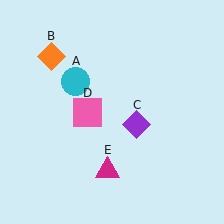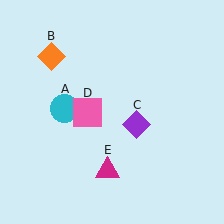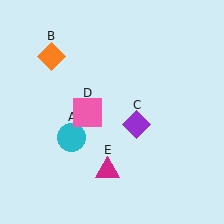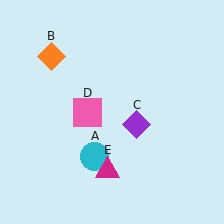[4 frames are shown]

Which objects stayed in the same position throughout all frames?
Orange diamond (object B) and purple diamond (object C) and pink square (object D) and magenta triangle (object E) remained stationary.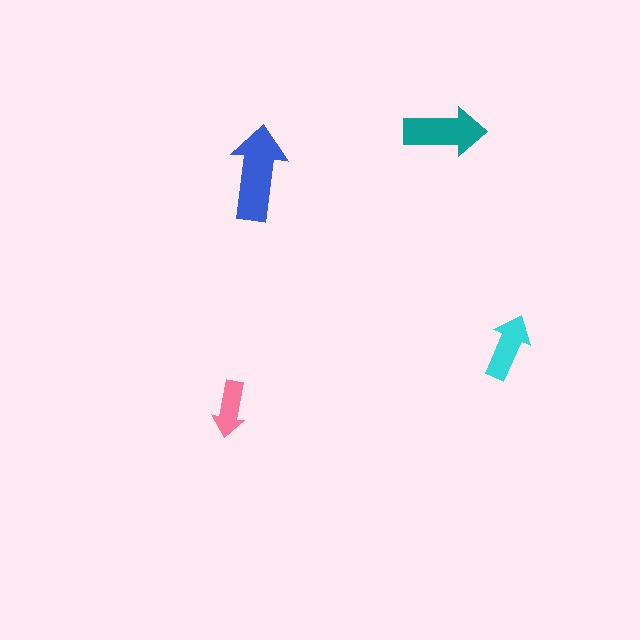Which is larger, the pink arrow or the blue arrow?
The blue one.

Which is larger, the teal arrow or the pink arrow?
The teal one.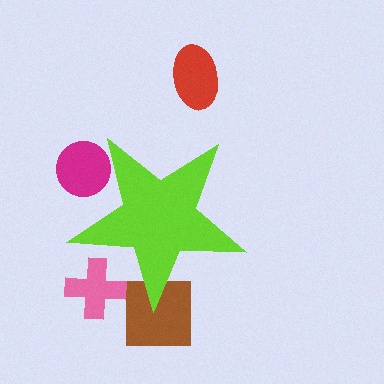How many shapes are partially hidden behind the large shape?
3 shapes are partially hidden.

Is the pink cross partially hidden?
Yes, the pink cross is partially hidden behind the lime star.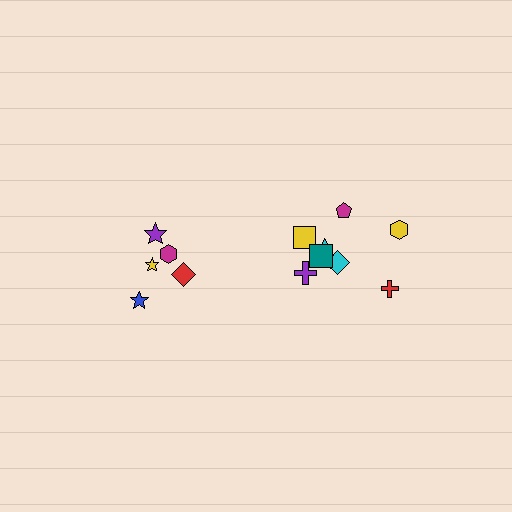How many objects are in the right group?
There are 8 objects.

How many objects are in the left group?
There are 5 objects.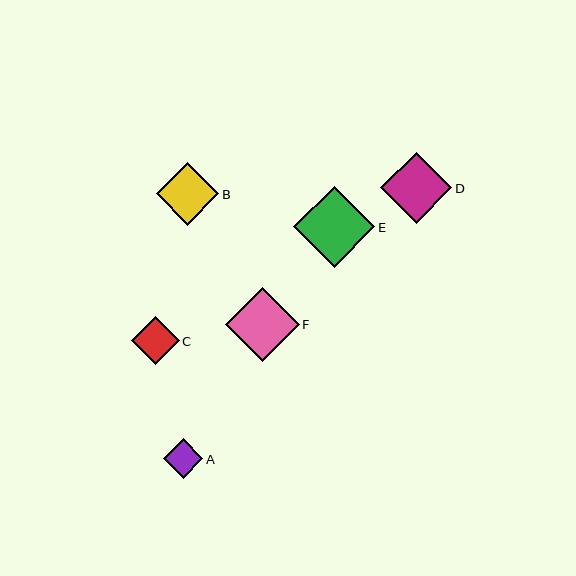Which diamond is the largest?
Diamond E is the largest with a size of approximately 81 pixels.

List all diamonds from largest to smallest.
From largest to smallest: E, F, D, B, C, A.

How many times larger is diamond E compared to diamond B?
Diamond E is approximately 1.3 times the size of diamond B.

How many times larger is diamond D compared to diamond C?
Diamond D is approximately 1.5 times the size of diamond C.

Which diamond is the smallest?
Diamond A is the smallest with a size of approximately 40 pixels.